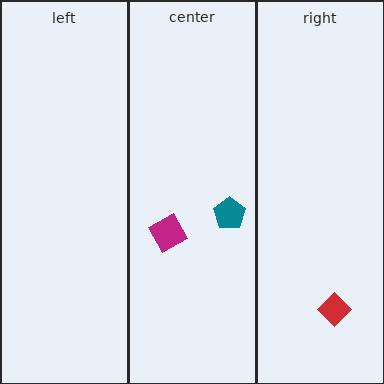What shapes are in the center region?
The teal pentagon, the magenta square.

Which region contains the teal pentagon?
The center region.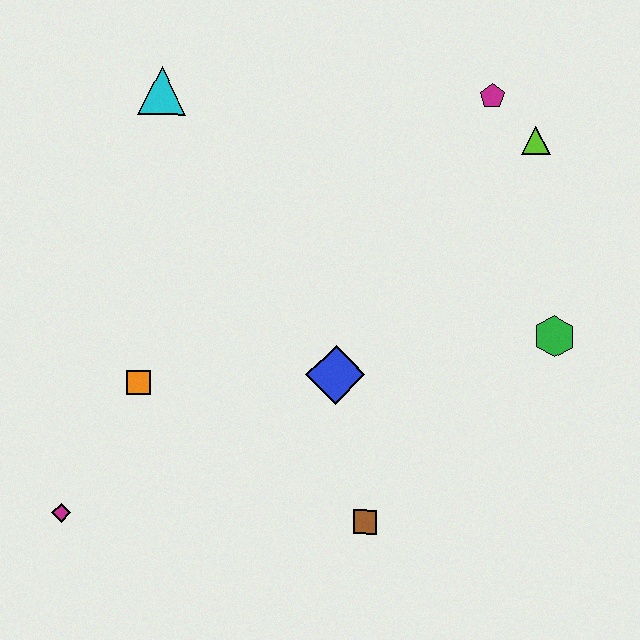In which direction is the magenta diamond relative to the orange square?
The magenta diamond is below the orange square.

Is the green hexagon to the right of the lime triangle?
Yes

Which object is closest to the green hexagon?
The lime triangle is closest to the green hexagon.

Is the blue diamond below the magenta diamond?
No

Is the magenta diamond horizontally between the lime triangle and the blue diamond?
No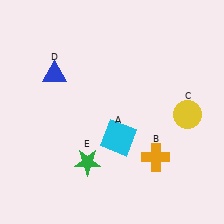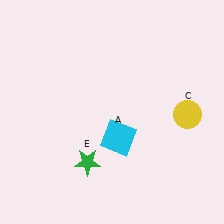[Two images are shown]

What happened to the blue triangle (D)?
The blue triangle (D) was removed in Image 2. It was in the top-left area of Image 1.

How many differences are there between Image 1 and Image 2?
There are 2 differences between the two images.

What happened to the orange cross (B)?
The orange cross (B) was removed in Image 2. It was in the bottom-right area of Image 1.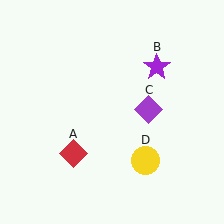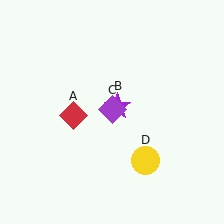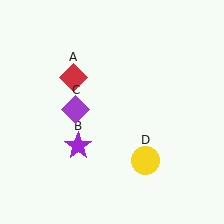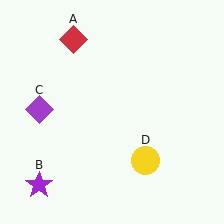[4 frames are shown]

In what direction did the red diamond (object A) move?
The red diamond (object A) moved up.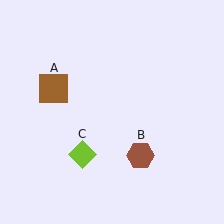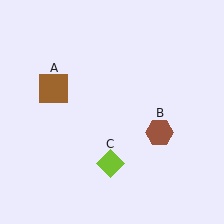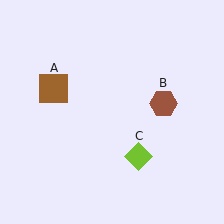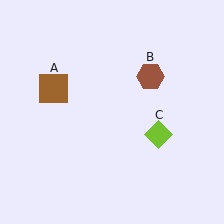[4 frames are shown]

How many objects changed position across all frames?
2 objects changed position: brown hexagon (object B), lime diamond (object C).